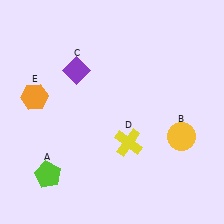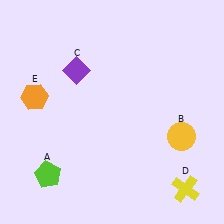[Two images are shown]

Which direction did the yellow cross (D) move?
The yellow cross (D) moved right.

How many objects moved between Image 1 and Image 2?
1 object moved between the two images.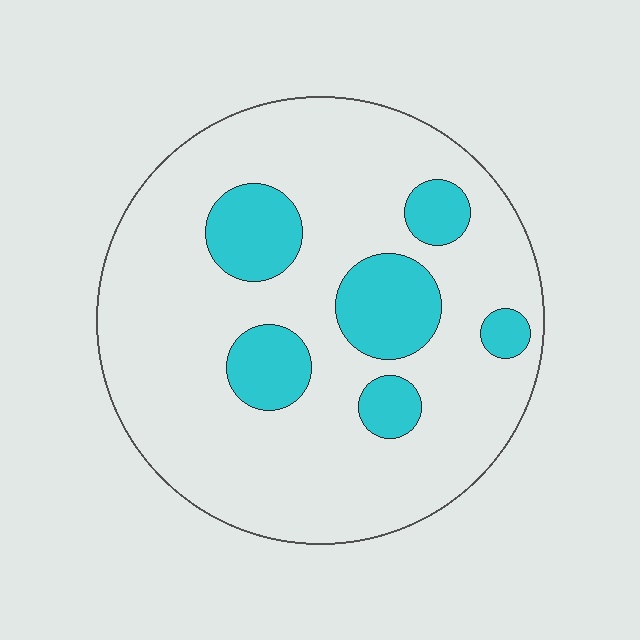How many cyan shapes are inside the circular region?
6.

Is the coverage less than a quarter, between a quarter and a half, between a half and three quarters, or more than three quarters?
Less than a quarter.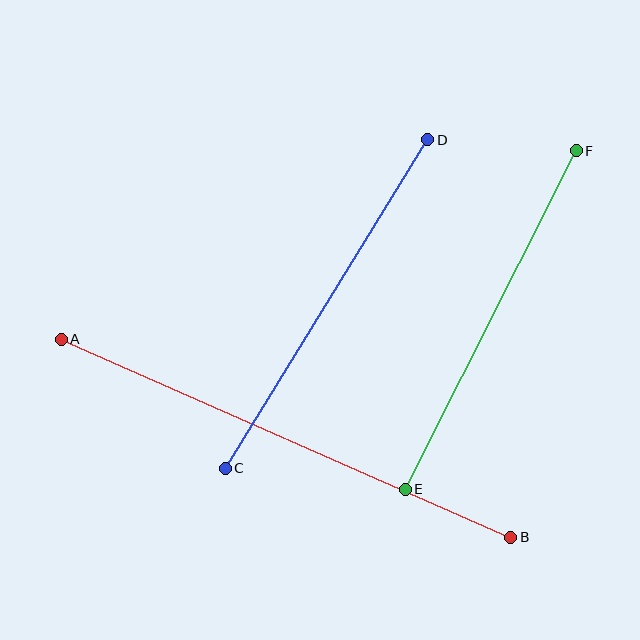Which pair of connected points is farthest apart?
Points A and B are farthest apart.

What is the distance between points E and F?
The distance is approximately 379 pixels.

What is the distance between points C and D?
The distance is approximately 386 pixels.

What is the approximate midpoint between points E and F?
The midpoint is at approximately (491, 320) pixels.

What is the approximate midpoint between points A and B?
The midpoint is at approximately (286, 438) pixels.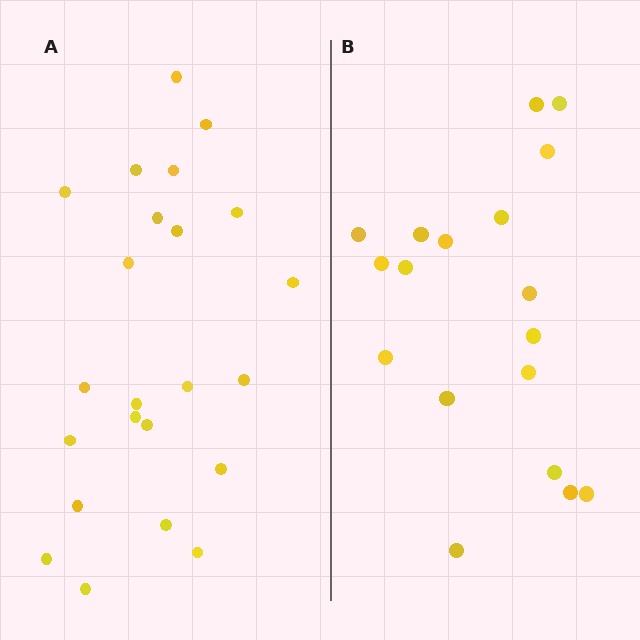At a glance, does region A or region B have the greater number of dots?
Region A (the left region) has more dots.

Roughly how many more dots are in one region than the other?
Region A has about 5 more dots than region B.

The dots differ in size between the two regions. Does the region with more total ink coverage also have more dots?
No. Region B has more total ink coverage because its dots are larger, but region A actually contains more individual dots. Total area can be misleading — the number of items is what matters here.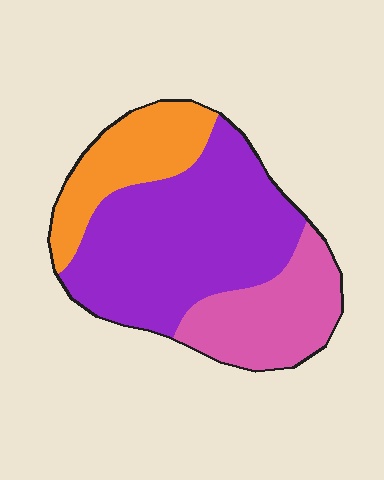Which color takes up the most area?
Purple, at roughly 55%.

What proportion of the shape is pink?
Pink takes up about one quarter (1/4) of the shape.